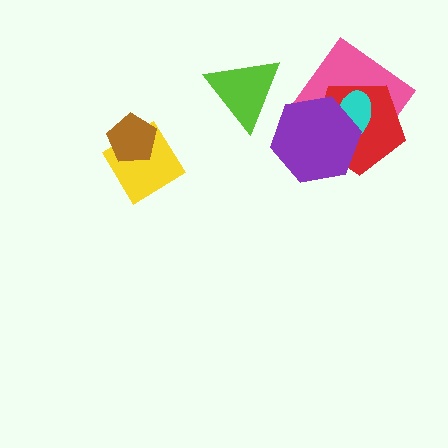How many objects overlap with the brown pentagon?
1 object overlaps with the brown pentagon.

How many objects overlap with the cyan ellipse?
3 objects overlap with the cyan ellipse.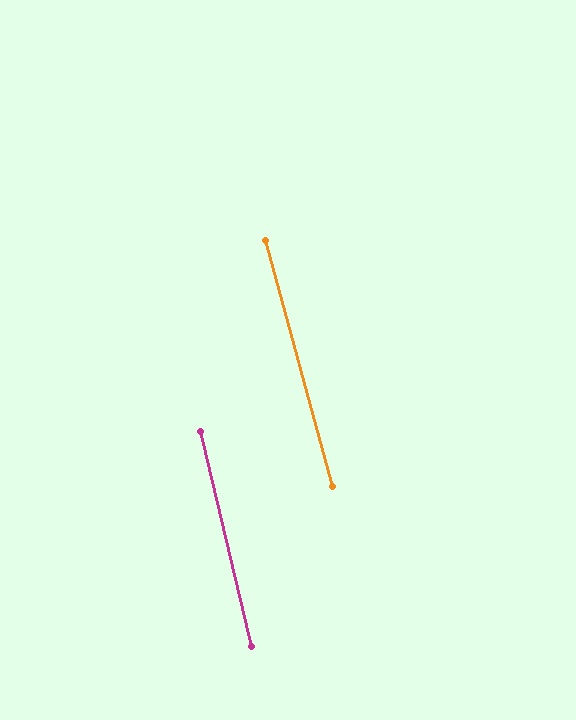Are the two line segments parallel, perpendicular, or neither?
Parallel — their directions differ by only 1.6°.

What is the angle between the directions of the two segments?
Approximately 2 degrees.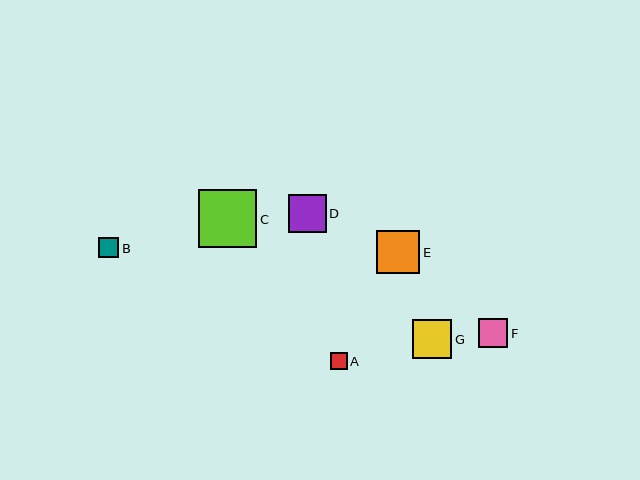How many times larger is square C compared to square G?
Square C is approximately 1.5 times the size of square G.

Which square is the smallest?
Square A is the smallest with a size of approximately 17 pixels.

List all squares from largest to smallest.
From largest to smallest: C, E, G, D, F, B, A.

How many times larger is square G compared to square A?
Square G is approximately 2.3 times the size of square A.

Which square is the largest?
Square C is the largest with a size of approximately 58 pixels.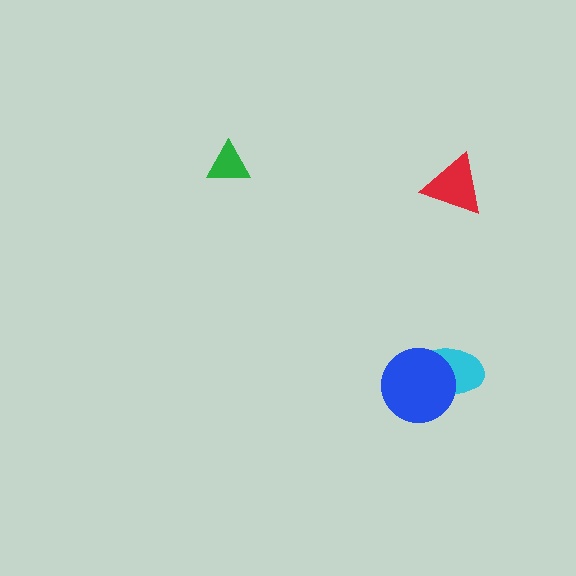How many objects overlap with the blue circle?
1 object overlaps with the blue circle.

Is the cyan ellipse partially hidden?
Yes, it is partially covered by another shape.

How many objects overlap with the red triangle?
0 objects overlap with the red triangle.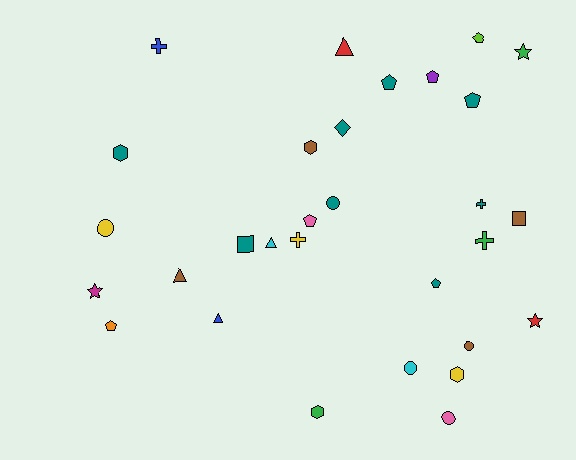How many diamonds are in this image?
There is 1 diamond.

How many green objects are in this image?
There are 3 green objects.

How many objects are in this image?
There are 30 objects.